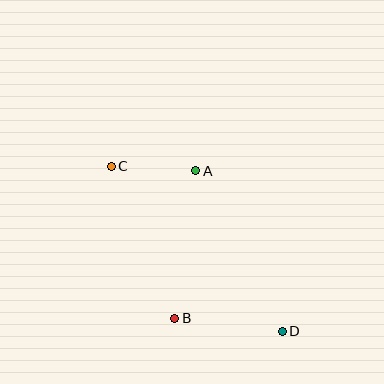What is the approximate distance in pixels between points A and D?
The distance between A and D is approximately 182 pixels.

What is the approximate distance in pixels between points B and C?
The distance between B and C is approximately 165 pixels.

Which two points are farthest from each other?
Points C and D are farthest from each other.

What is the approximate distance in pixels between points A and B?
The distance between A and B is approximately 149 pixels.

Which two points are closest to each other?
Points A and C are closest to each other.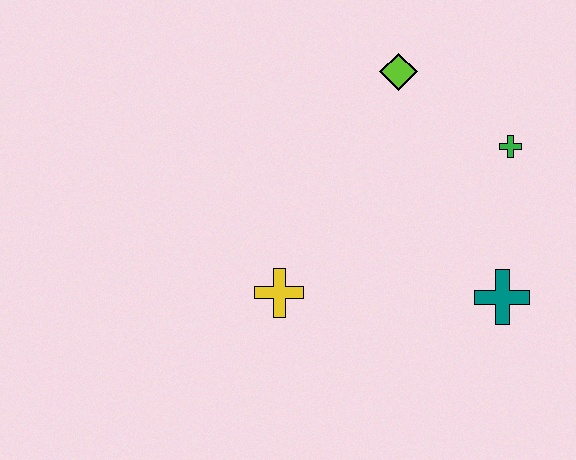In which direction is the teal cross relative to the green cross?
The teal cross is below the green cross.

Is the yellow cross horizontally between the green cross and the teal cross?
No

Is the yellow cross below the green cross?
Yes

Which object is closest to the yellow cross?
The teal cross is closest to the yellow cross.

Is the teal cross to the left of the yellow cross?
No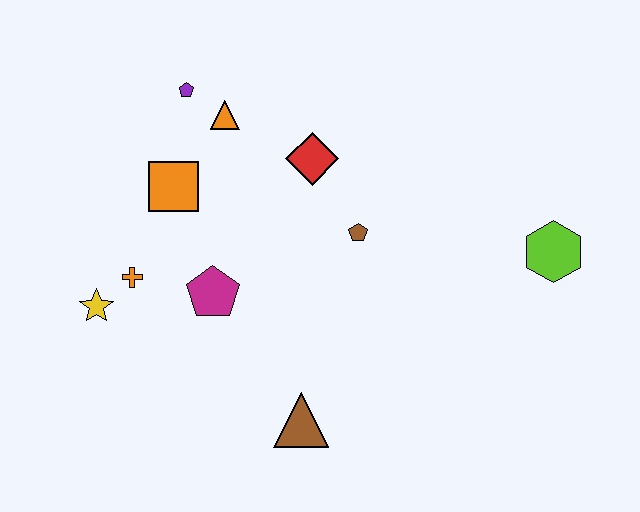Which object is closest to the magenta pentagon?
The orange cross is closest to the magenta pentagon.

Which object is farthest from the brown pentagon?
The yellow star is farthest from the brown pentagon.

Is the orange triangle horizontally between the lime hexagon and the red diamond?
No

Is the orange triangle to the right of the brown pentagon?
No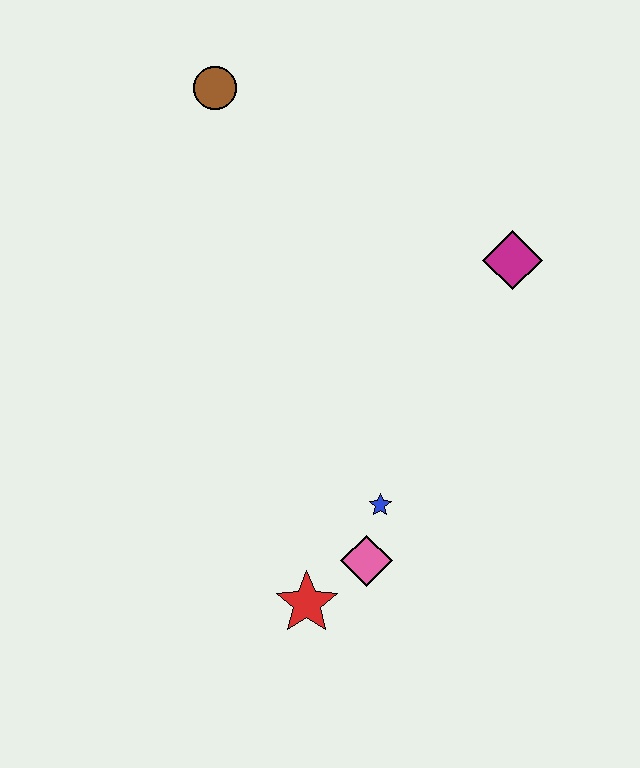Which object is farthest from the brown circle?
The red star is farthest from the brown circle.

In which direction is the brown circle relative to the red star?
The brown circle is above the red star.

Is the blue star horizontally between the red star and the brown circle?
No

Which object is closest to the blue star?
The pink diamond is closest to the blue star.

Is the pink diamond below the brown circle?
Yes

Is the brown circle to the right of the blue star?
No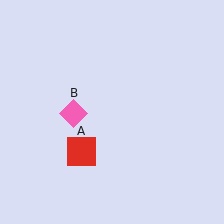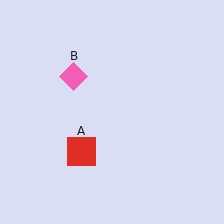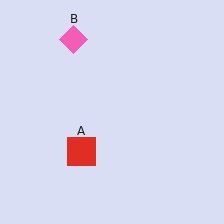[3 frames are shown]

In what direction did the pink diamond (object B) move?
The pink diamond (object B) moved up.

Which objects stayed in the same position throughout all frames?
Red square (object A) remained stationary.